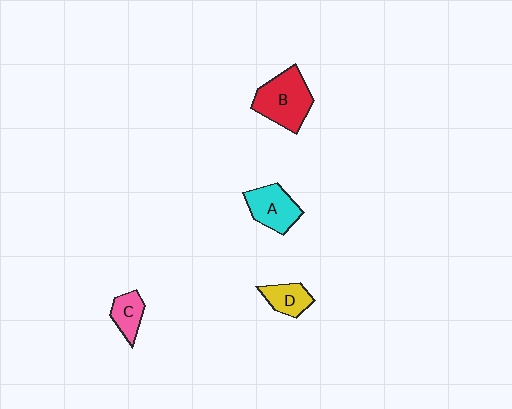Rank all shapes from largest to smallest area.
From largest to smallest: B (red), A (cyan), D (yellow), C (pink).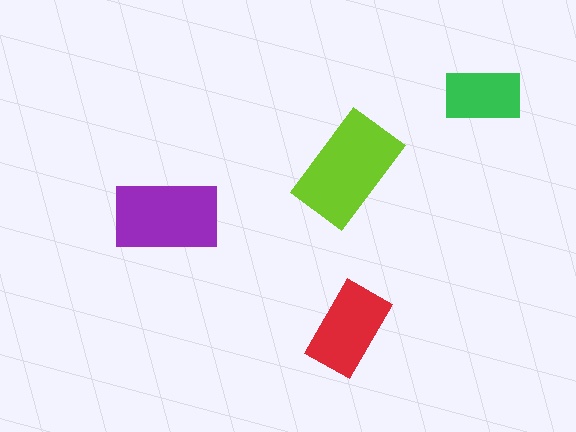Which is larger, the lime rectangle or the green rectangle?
The lime one.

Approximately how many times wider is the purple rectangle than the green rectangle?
About 1.5 times wider.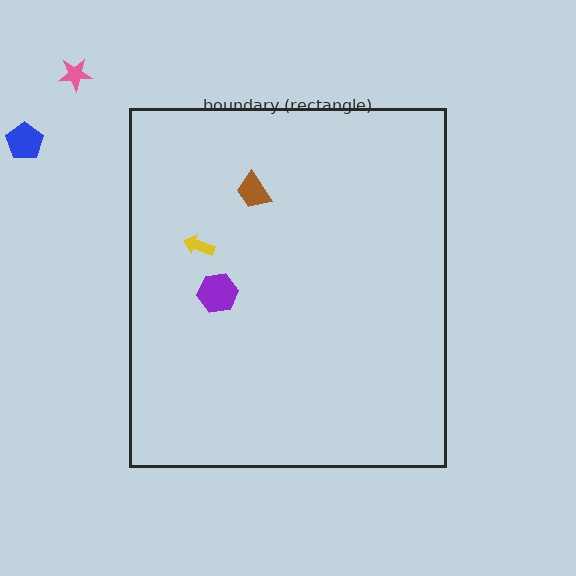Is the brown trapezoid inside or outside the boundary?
Inside.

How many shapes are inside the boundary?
3 inside, 2 outside.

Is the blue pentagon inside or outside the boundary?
Outside.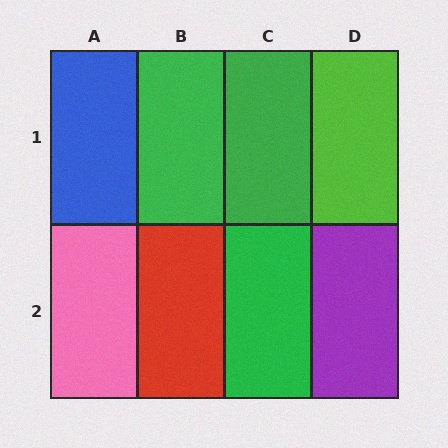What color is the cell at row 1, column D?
Lime.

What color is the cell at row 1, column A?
Blue.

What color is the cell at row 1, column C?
Green.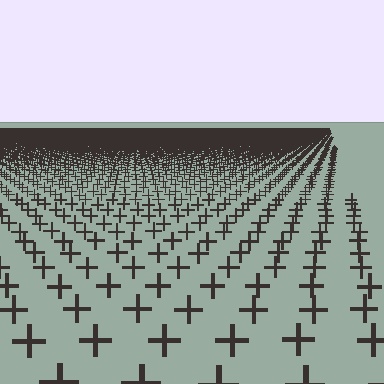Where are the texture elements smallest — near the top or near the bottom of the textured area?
Near the top.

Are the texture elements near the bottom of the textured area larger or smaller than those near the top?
Larger. Near the bottom, elements are closer to the viewer and appear at a bigger on-screen size.